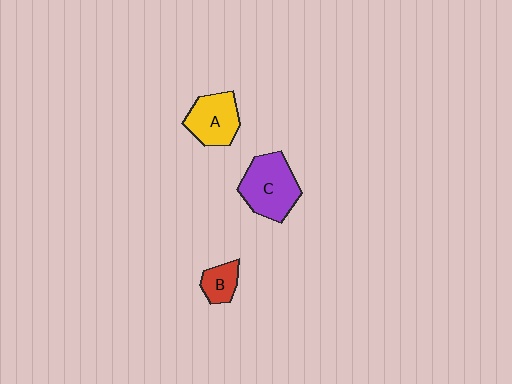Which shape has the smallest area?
Shape B (red).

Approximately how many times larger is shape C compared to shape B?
Approximately 2.4 times.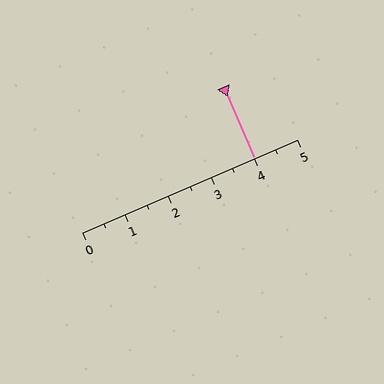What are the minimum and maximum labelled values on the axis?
The axis runs from 0 to 5.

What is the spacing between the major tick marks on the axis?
The major ticks are spaced 1 apart.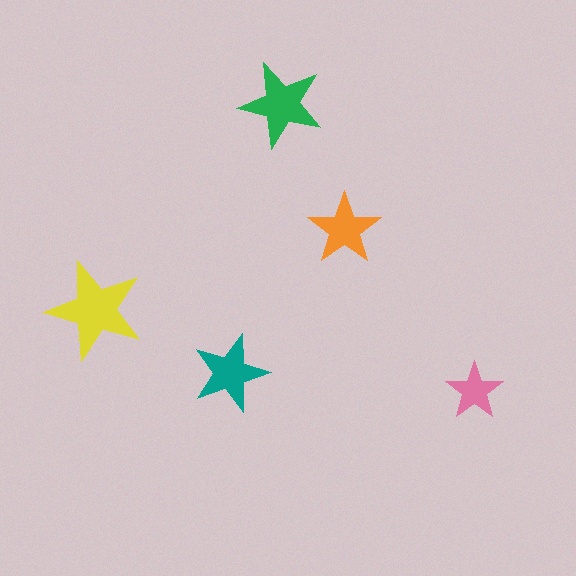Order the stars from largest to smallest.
the yellow one, the green one, the teal one, the orange one, the pink one.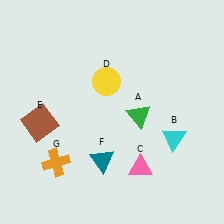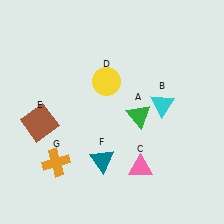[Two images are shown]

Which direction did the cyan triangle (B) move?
The cyan triangle (B) moved up.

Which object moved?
The cyan triangle (B) moved up.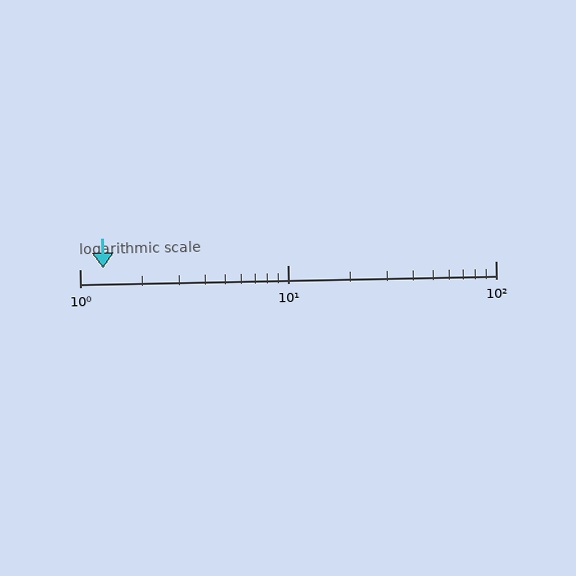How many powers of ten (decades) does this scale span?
The scale spans 2 decades, from 1 to 100.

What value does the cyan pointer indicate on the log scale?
The pointer indicates approximately 1.3.